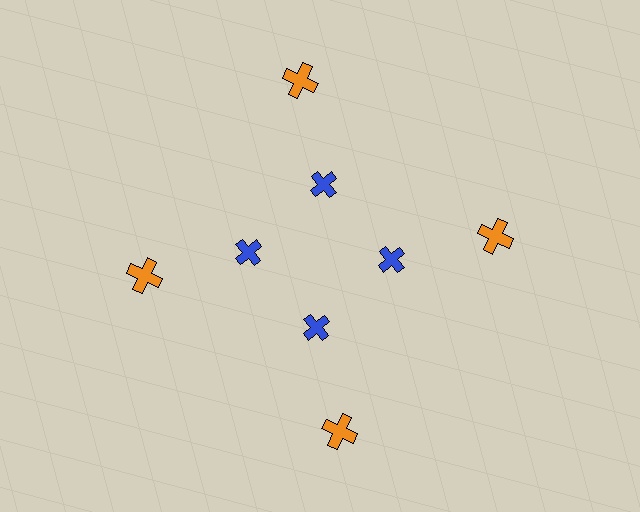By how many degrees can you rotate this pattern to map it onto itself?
The pattern maps onto itself every 90 degrees of rotation.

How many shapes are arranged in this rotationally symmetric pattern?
There are 8 shapes, arranged in 4 groups of 2.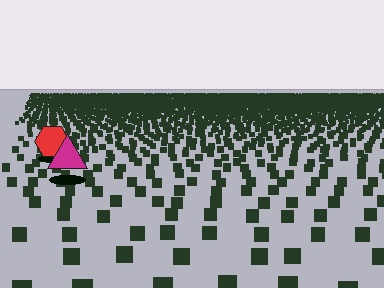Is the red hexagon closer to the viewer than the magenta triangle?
No. The magenta triangle is closer — you can tell from the texture gradient: the ground texture is coarser near it.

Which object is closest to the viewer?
The magenta triangle is closest. The texture marks near it are larger and more spread out.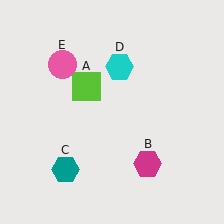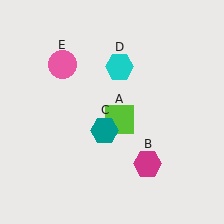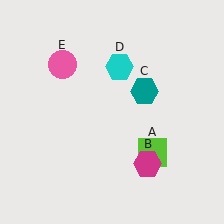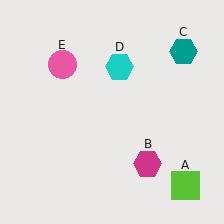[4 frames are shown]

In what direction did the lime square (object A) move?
The lime square (object A) moved down and to the right.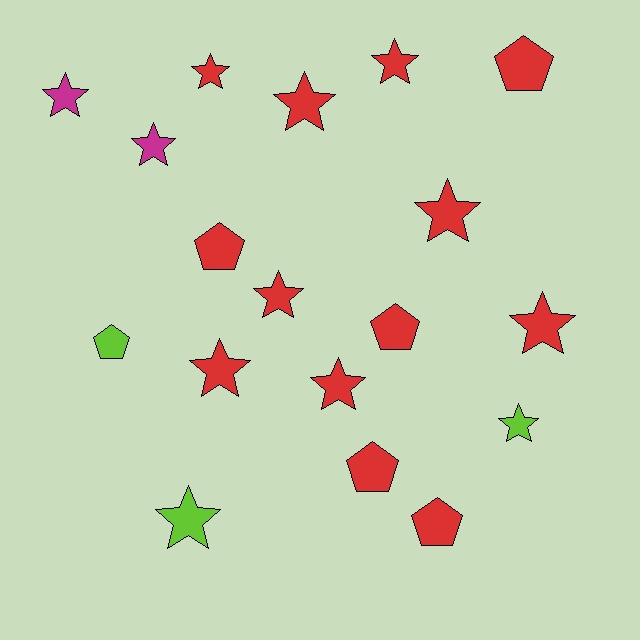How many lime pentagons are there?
There is 1 lime pentagon.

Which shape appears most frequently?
Star, with 12 objects.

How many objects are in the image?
There are 18 objects.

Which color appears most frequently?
Red, with 13 objects.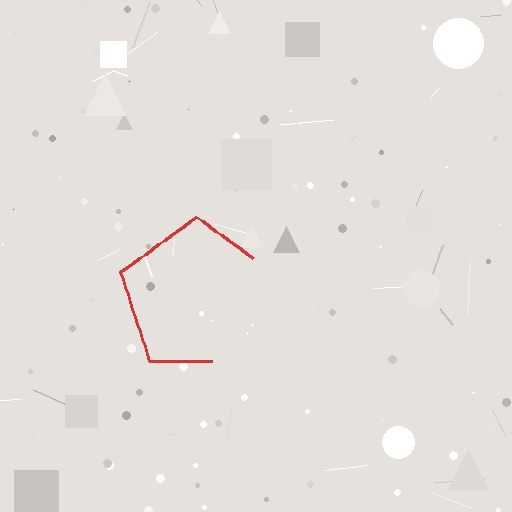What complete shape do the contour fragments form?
The contour fragments form a pentagon.